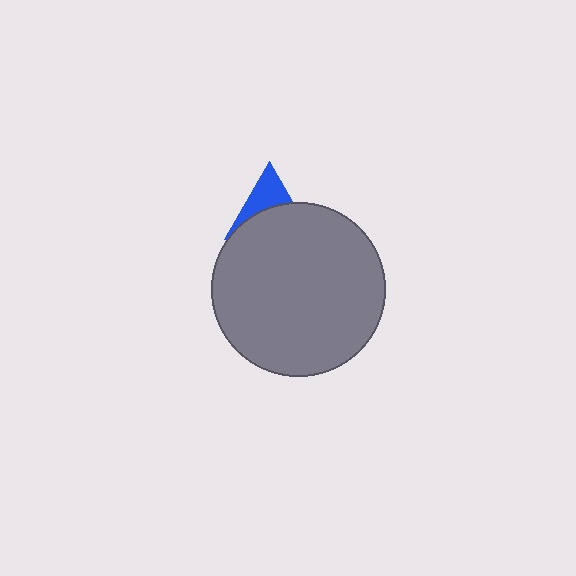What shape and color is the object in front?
The object in front is a gray circle.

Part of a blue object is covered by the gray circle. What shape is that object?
It is a triangle.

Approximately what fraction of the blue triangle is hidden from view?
Roughly 59% of the blue triangle is hidden behind the gray circle.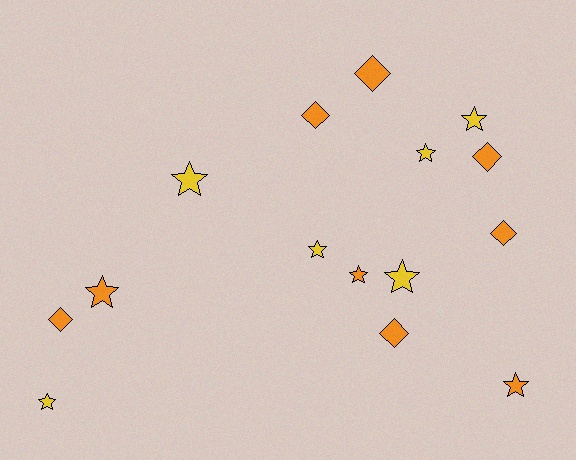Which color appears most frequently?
Orange, with 9 objects.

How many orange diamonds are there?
There are 6 orange diamonds.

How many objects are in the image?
There are 15 objects.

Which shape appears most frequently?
Star, with 9 objects.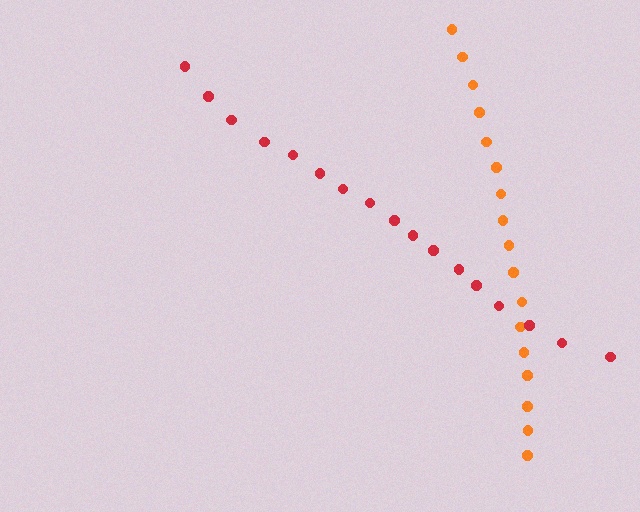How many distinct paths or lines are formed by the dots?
There are 2 distinct paths.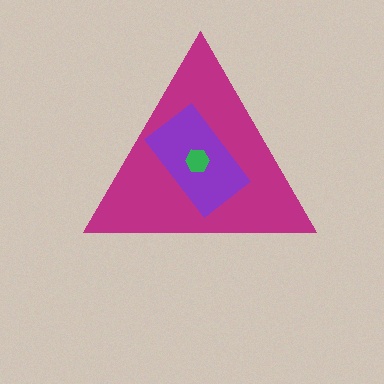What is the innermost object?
The green hexagon.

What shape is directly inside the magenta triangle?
The purple rectangle.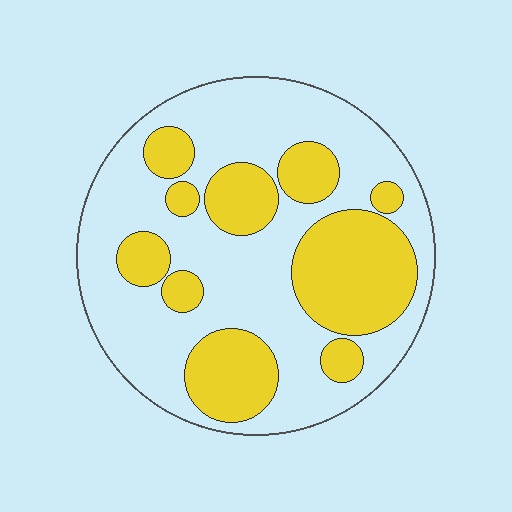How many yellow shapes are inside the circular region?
10.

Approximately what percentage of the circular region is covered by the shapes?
Approximately 35%.